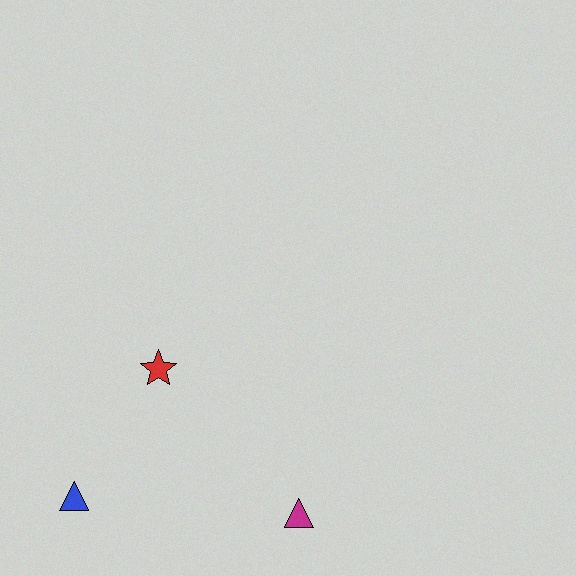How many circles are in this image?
There are no circles.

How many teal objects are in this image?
There are no teal objects.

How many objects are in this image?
There are 3 objects.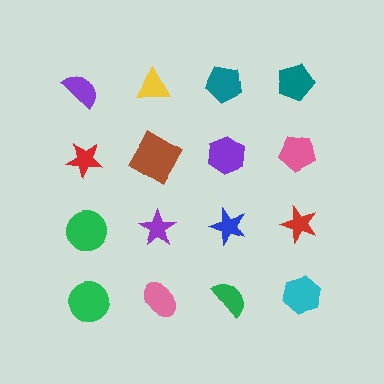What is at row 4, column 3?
A green semicircle.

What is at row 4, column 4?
A cyan hexagon.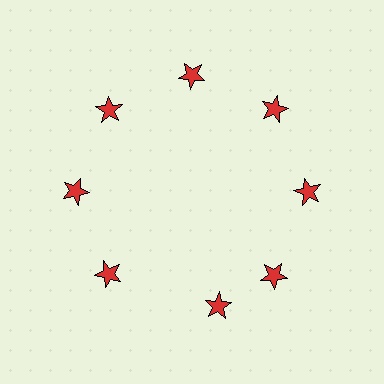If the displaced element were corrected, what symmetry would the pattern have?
It would have 8-fold rotational symmetry — the pattern would map onto itself every 45 degrees.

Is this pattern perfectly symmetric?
No. The 8 red stars are arranged in a ring, but one element near the 6 o'clock position is rotated out of alignment along the ring, breaking the 8-fold rotational symmetry.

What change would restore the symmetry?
The symmetry would be restored by rotating it back into even spacing with its neighbors so that all 8 stars sit at equal angles and equal distance from the center.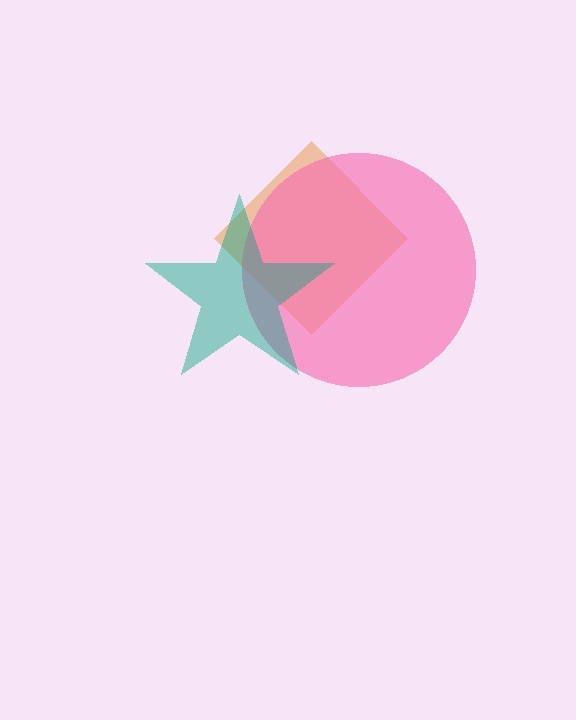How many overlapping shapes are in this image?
There are 3 overlapping shapes in the image.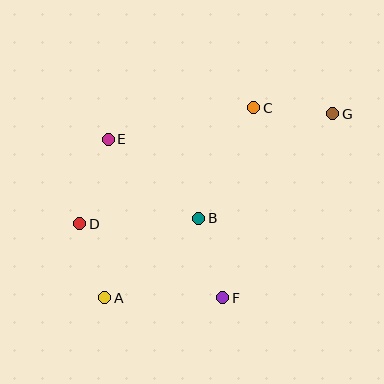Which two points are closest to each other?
Points A and D are closest to each other.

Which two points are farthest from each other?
Points A and G are farthest from each other.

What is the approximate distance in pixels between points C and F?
The distance between C and F is approximately 192 pixels.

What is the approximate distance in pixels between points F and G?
The distance between F and G is approximately 214 pixels.